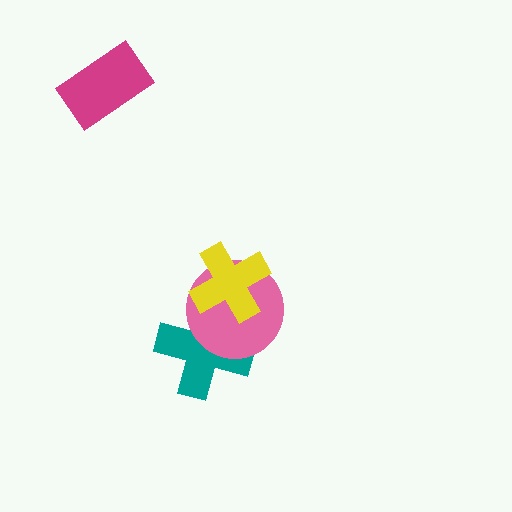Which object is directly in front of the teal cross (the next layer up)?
The pink circle is directly in front of the teal cross.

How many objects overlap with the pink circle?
2 objects overlap with the pink circle.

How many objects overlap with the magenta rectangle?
0 objects overlap with the magenta rectangle.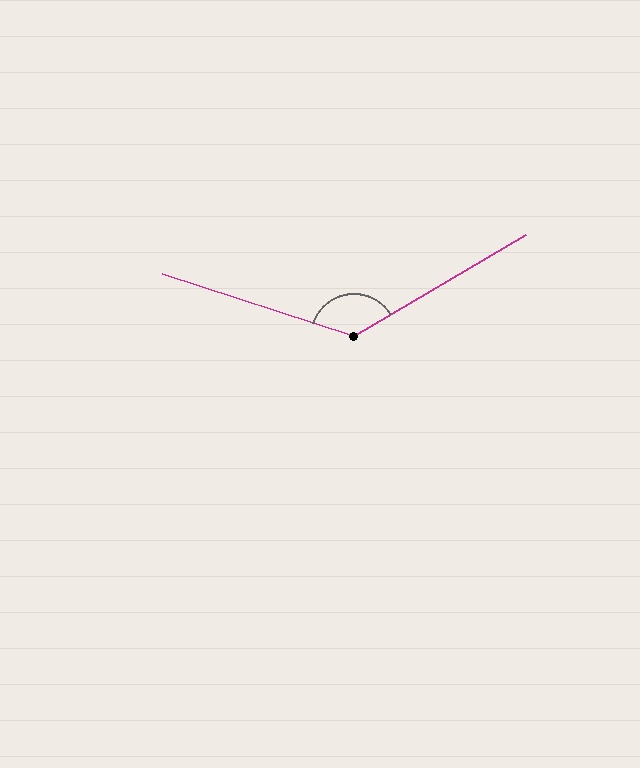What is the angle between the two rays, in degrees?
Approximately 132 degrees.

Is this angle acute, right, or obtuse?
It is obtuse.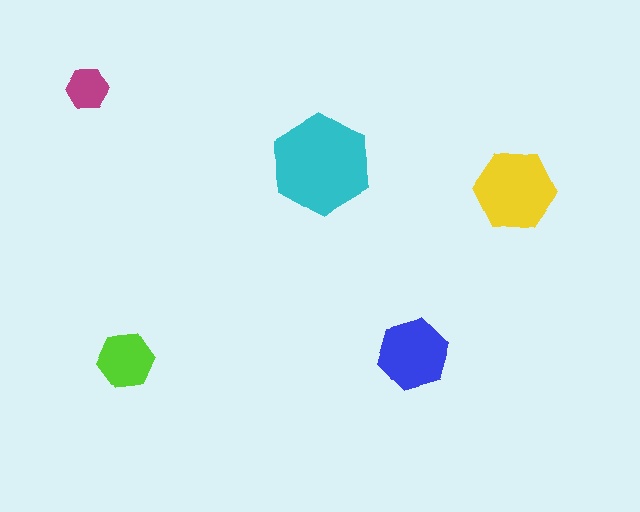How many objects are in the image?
There are 5 objects in the image.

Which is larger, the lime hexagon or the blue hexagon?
The blue one.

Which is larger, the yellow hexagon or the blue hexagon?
The yellow one.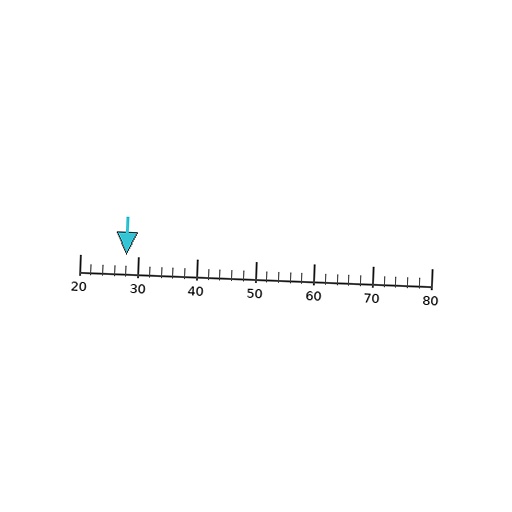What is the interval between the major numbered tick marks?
The major tick marks are spaced 10 units apart.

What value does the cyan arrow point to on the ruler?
The cyan arrow points to approximately 28.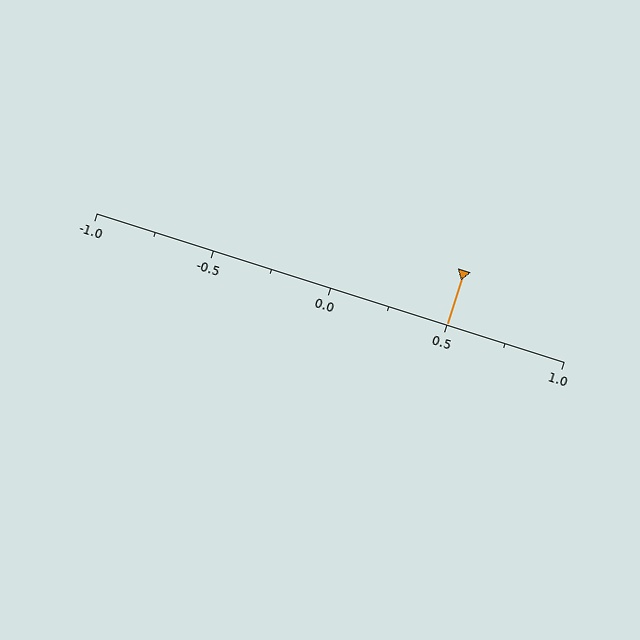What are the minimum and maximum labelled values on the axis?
The axis runs from -1.0 to 1.0.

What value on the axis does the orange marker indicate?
The marker indicates approximately 0.5.